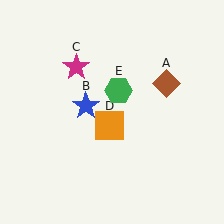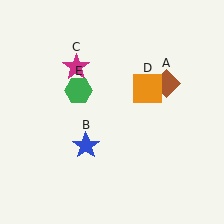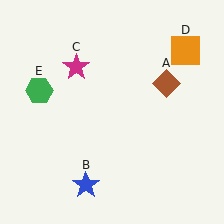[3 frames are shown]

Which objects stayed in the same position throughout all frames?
Brown diamond (object A) and magenta star (object C) remained stationary.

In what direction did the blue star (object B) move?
The blue star (object B) moved down.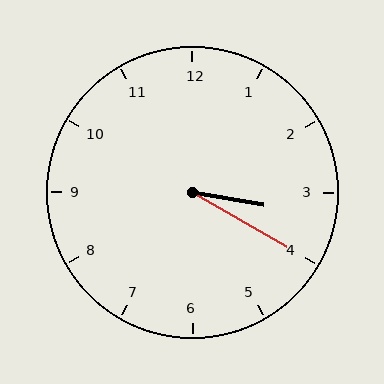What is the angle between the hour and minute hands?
Approximately 20 degrees.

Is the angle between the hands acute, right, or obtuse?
It is acute.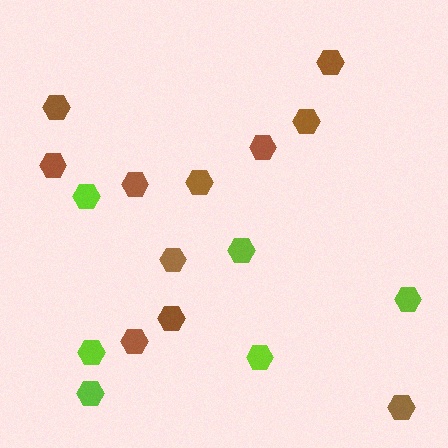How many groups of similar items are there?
There are 2 groups: one group of brown hexagons (11) and one group of lime hexagons (6).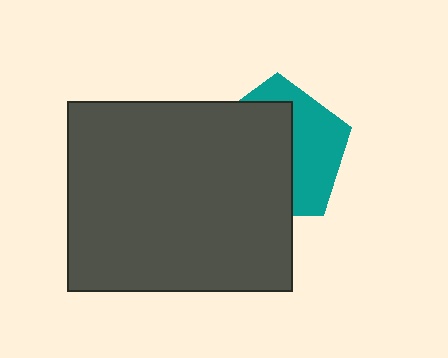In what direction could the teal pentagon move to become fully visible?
The teal pentagon could move right. That would shift it out from behind the dark gray rectangle entirely.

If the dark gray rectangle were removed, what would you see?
You would see the complete teal pentagon.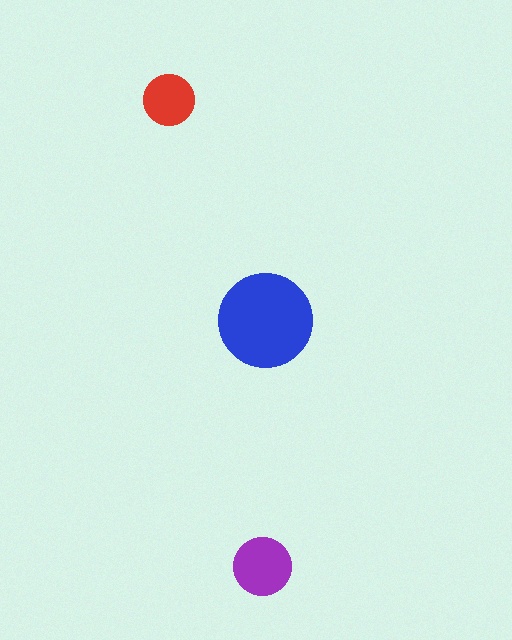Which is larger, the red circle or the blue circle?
The blue one.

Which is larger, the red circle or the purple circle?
The purple one.